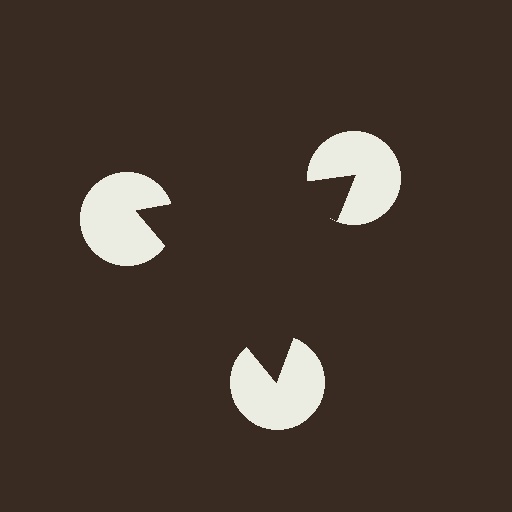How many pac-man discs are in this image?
There are 3 — one at each vertex of the illusory triangle.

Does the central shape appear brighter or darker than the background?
It typically appears slightly darker than the background, even though no actual brightness change is drawn.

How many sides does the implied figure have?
3 sides.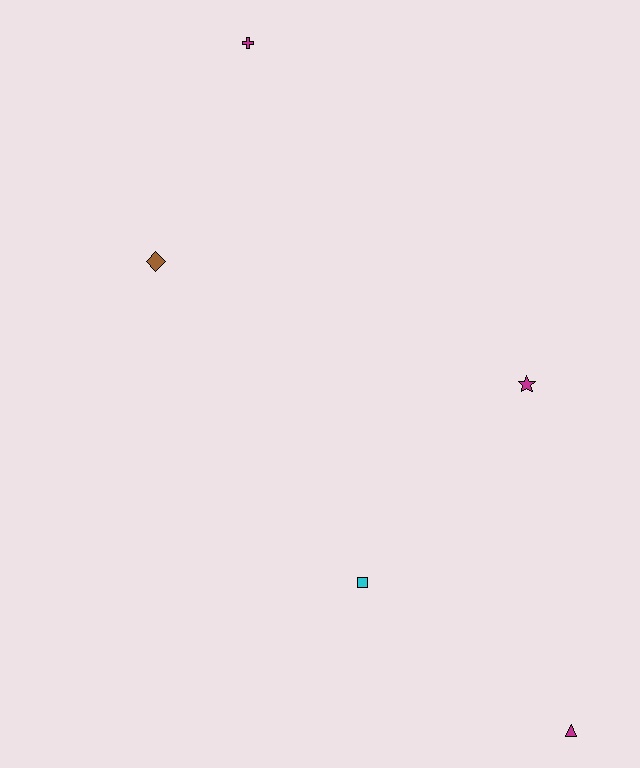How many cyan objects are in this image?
There is 1 cyan object.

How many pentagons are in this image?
There are no pentagons.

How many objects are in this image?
There are 5 objects.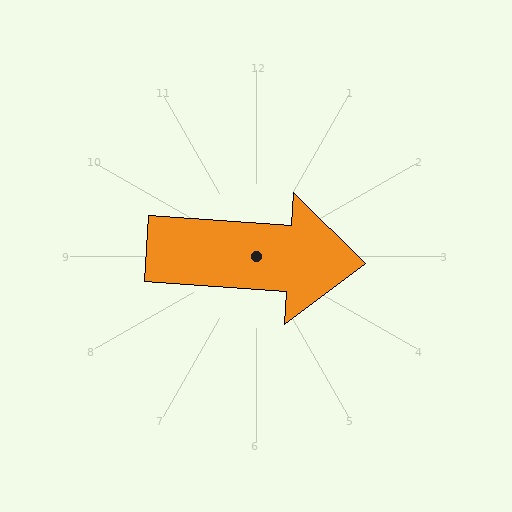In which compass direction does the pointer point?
East.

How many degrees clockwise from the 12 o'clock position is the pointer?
Approximately 94 degrees.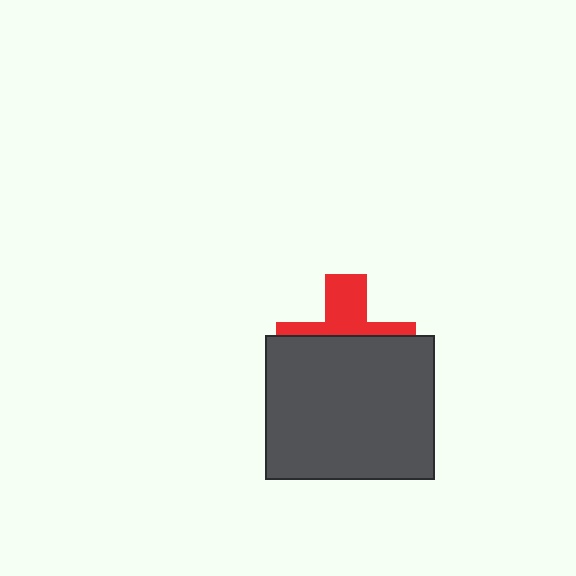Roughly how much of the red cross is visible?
A small part of it is visible (roughly 39%).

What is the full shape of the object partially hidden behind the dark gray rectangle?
The partially hidden object is a red cross.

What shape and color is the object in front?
The object in front is a dark gray rectangle.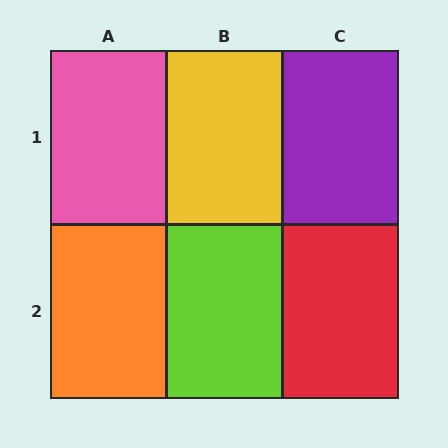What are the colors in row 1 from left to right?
Pink, yellow, purple.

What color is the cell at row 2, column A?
Orange.